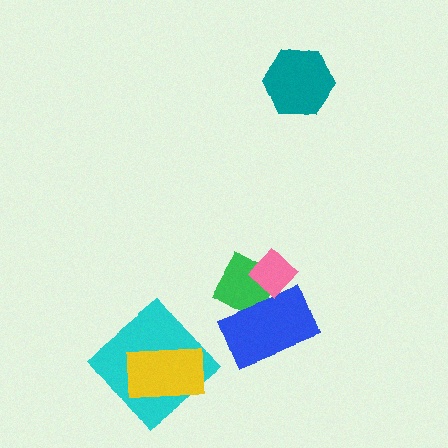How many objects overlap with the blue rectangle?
2 objects overlap with the blue rectangle.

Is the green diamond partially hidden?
Yes, it is partially covered by another shape.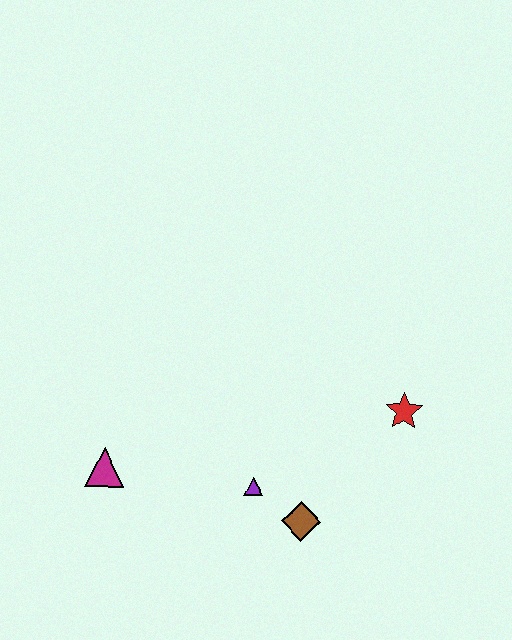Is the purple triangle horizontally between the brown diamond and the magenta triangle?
Yes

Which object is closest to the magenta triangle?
The purple triangle is closest to the magenta triangle.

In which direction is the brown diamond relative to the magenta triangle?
The brown diamond is to the right of the magenta triangle.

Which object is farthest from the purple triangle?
The red star is farthest from the purple triangle.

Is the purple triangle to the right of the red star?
No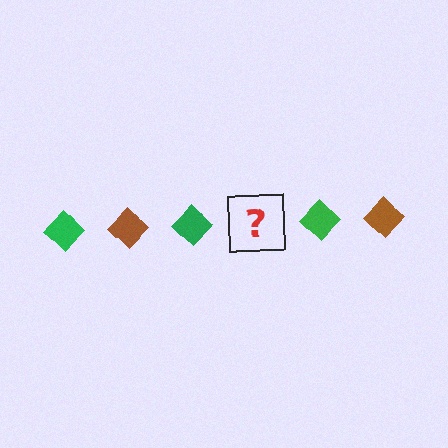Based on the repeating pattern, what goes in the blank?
The blank should be a brown diamond.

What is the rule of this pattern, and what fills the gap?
The rule is that the pattern cycles through green, brown diamonds. The gap should be filled with a brown diamond.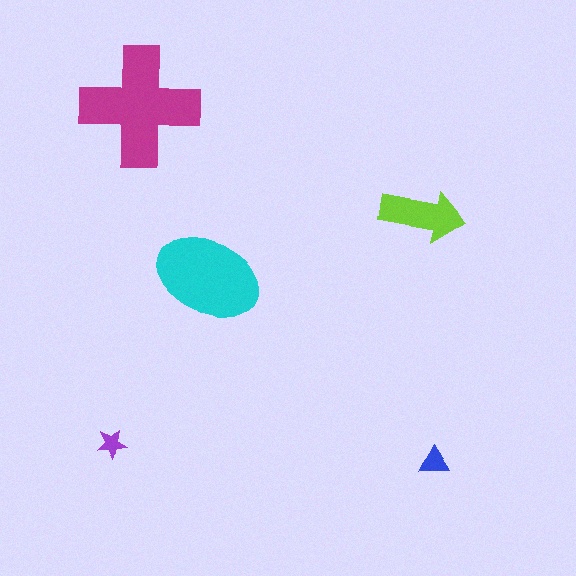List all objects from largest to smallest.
The magenta cross, the cyan ellipse, the lime arrow, the blue triangle, the purple star.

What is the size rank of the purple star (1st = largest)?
5th.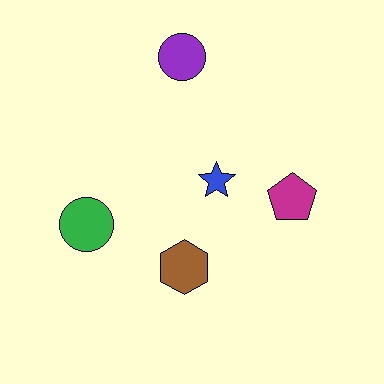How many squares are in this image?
There are no squares.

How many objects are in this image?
There are 5 objects.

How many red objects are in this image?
There are no red objects.